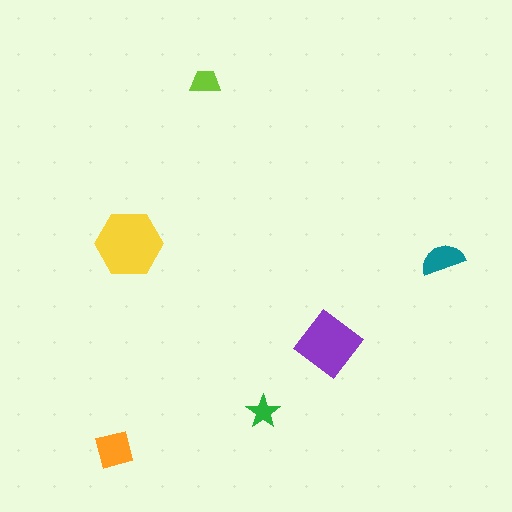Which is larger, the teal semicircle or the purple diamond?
The purple diamond.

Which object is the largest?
The yellow hexagon.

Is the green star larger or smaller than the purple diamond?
Smaller.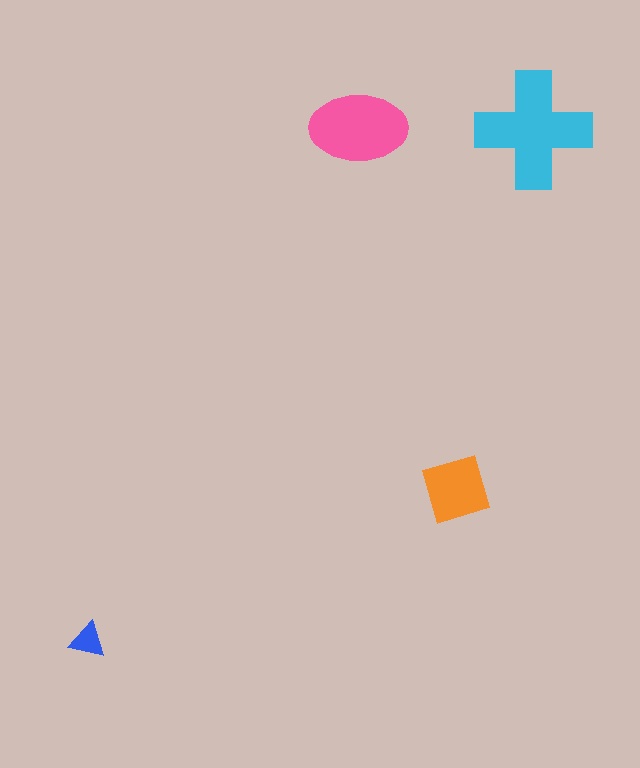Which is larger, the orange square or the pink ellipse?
The pink ellipse.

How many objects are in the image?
There are 4 objects in the image.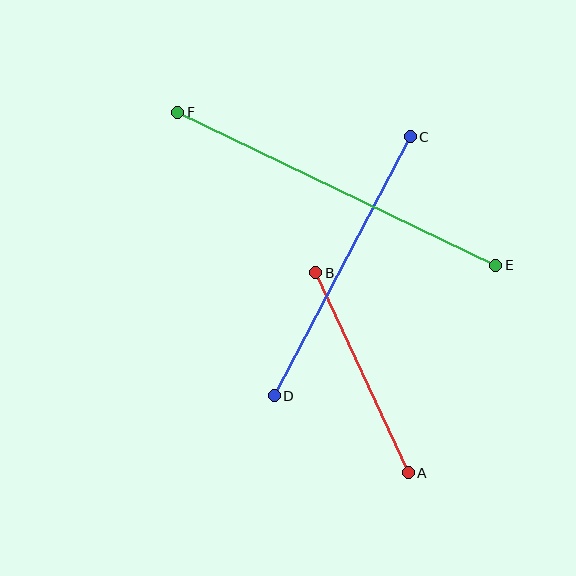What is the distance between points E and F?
The distance is approximately 353 pixels.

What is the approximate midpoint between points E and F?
The midpoint is at approximately (337, 189) pixels.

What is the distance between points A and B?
The distance is approximately 220 pixels.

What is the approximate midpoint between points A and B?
The midpoint is at approximately (362, 373) pixels.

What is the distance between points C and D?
The distance is approximately 292 pixels.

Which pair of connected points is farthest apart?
Points E and F are farthest apart.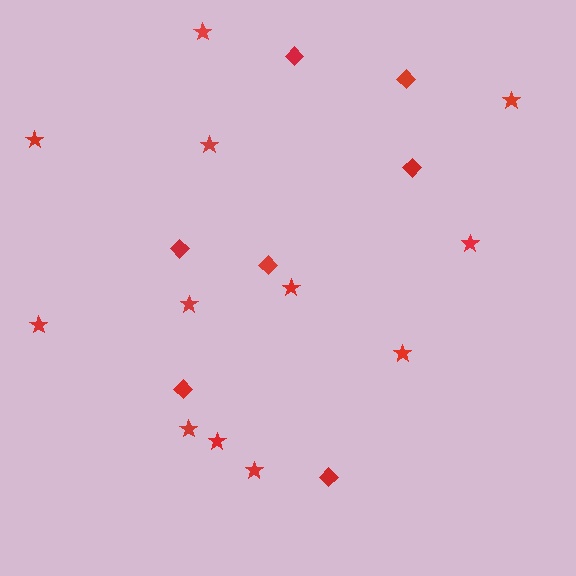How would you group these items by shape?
There are 2 groups: one group of diamonds (7) and one group of stars (12).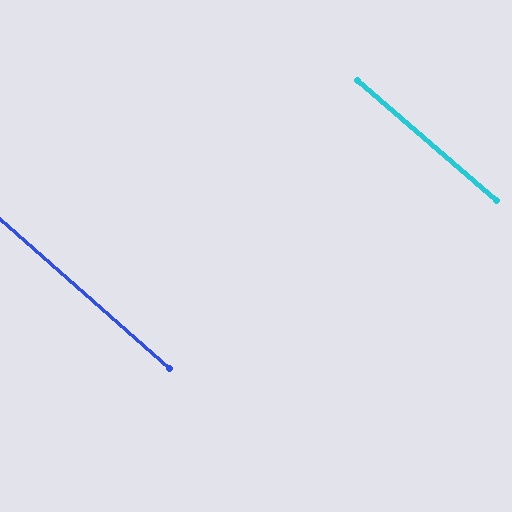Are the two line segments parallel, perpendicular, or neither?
Parallel — their directions differ by only 0.5°.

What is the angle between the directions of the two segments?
Approximately 1 degree.